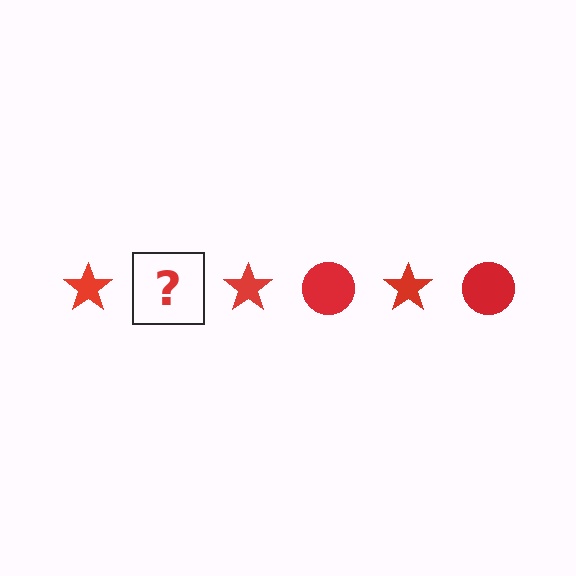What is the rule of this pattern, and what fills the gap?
The rule is that the pattern cycles through star, circle shapes in red. The gap should be filled with a red circle.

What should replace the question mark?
The question mark should be replaced with a red circle.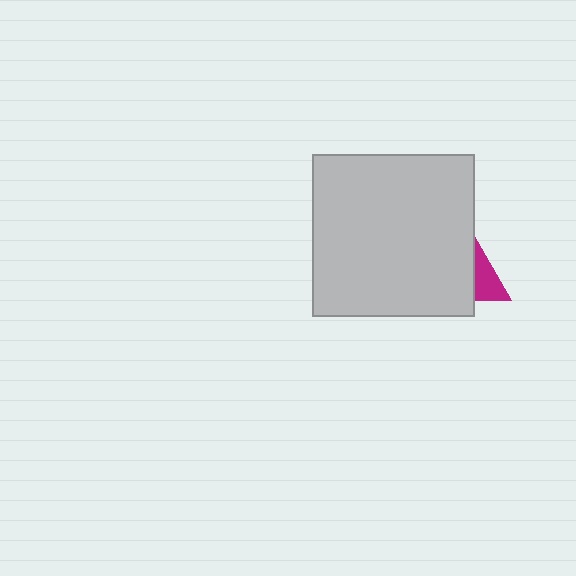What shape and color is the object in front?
The object in front is a light gray square.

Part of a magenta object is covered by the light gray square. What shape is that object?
It is a triangle.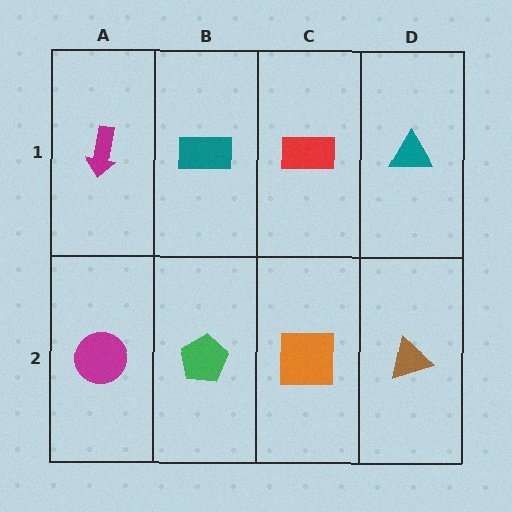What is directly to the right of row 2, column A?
A green pentagon.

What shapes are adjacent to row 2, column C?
A red rectangle (row 1, column C), a green pentagon (row 2, column B), a brown triangle (row 2, column D).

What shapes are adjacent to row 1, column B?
A green pentagon (row 2, column B), a magenta arrow (row 1, column A), a red rectangle (row 1, column C).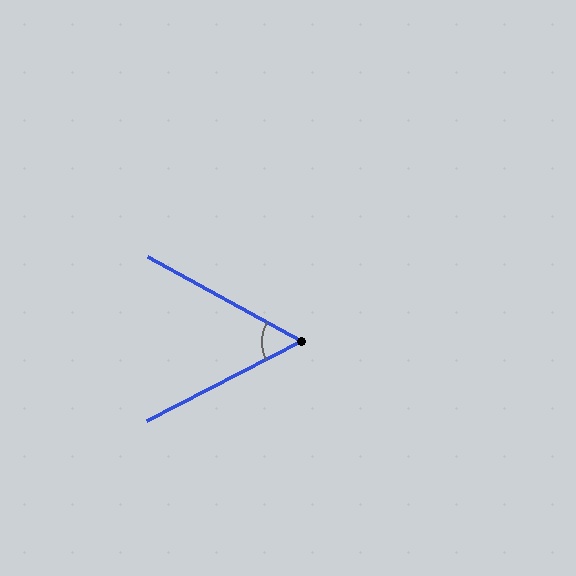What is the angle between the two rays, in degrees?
Approximately 56 degrees.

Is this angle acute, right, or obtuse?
It is acute.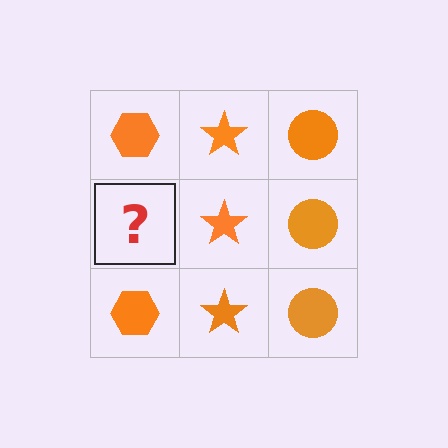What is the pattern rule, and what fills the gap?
The rule is that each column has a consistent shape. The gap should be filled with an orange hexagon.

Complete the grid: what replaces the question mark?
The question mark should be replaced with an orange hexagon.